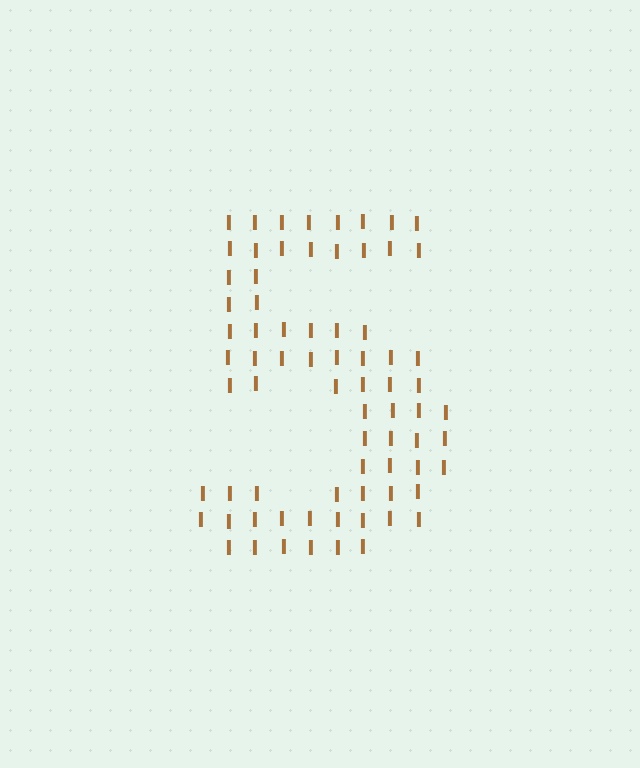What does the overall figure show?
The overall figure shows the digit 5.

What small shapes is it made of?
It is made of small letter I's.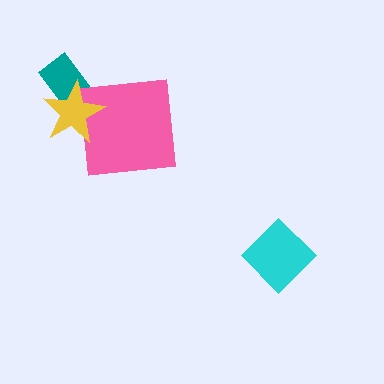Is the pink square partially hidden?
Yes, it is partially covered by another shape.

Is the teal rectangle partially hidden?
Yes, it is partially covered by another shape.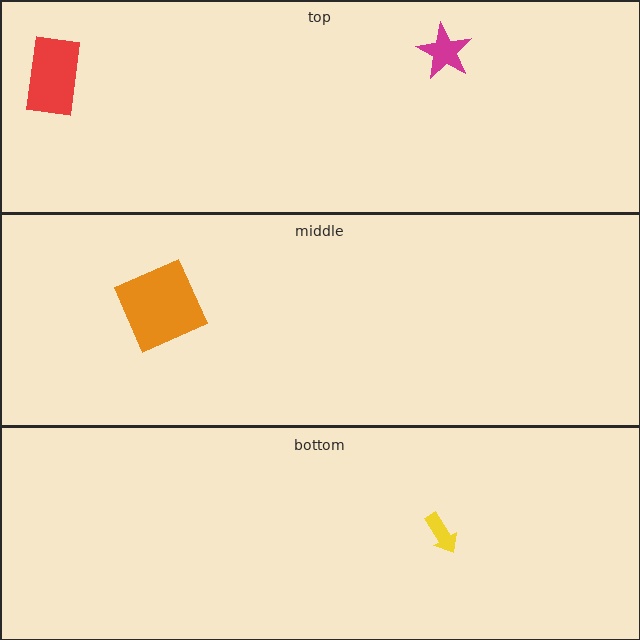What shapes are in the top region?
The magenta star, the red rectangle.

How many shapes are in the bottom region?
1.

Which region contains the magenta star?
The top region.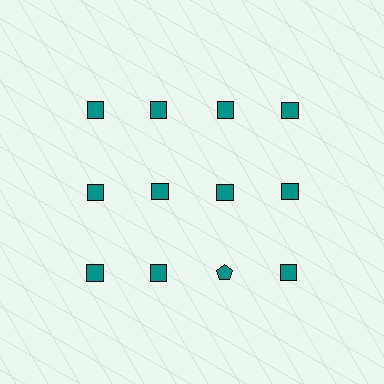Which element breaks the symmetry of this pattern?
The teal pentagon in the third row, center column breaks the symmetry. All other shapes are teal squares.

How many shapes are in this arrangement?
There are 12 shapes arranged in a grid pattern.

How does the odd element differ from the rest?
It has a different shape: pentagon instead of square.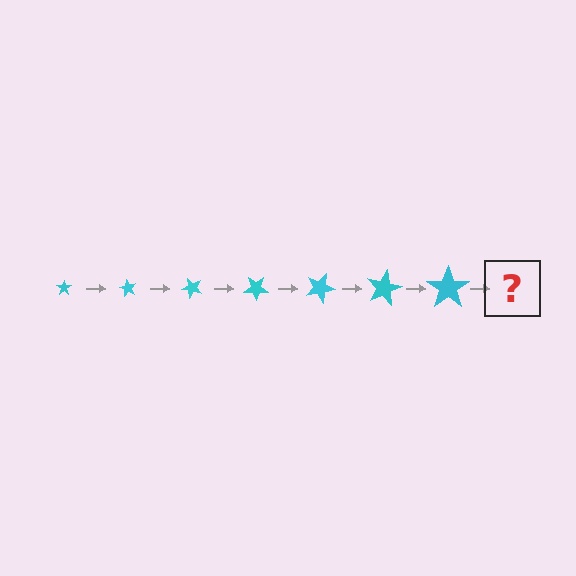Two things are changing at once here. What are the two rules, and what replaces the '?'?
The two rules are that the star grows larger each step and it rotates 60 degrees each step. The '?' should be a star, larger than the previous one and rotated 420 degrees from the start.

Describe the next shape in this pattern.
It should be a star, larger than the previous one and rotated 420 degrees from the start.